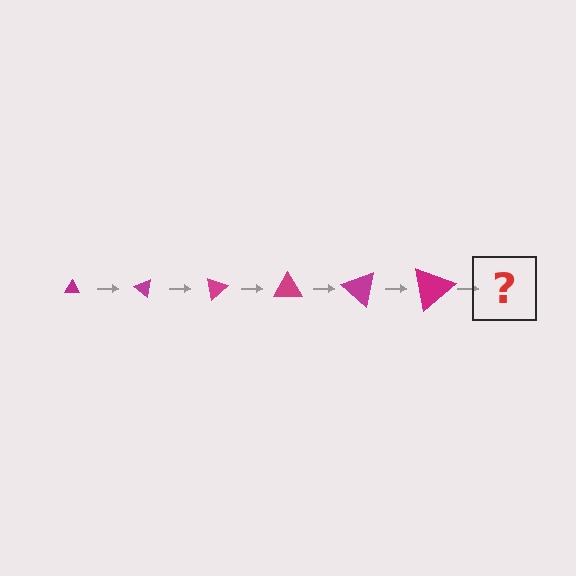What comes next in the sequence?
The next element should be a triangle, larger than the previous one and rotated 240 degrees from the start.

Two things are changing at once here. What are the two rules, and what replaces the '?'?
The two rules are that the triangle grows larger each step and it rotates 40 degrees each step. The '?' should be a triangle, larger than the previous one and rotated 240 degrees from the start.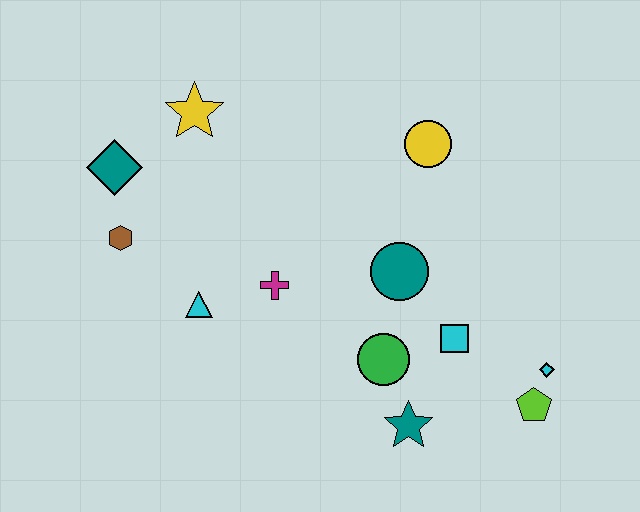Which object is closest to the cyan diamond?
The lime pentagon is closest to the cyan diamond.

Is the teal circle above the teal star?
Yes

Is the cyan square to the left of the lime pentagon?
Yes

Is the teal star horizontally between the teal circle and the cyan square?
Yes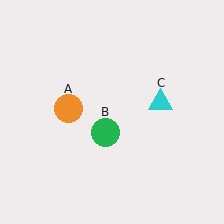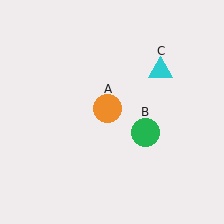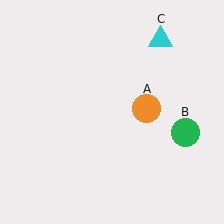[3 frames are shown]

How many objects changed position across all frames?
3 objects changed position: orange circle (object A), green circle (object B), cyan triangle (object C).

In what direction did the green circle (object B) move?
The green circle (object B) moved right.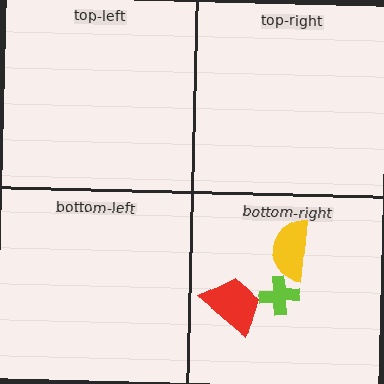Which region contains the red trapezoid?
The bottom-right region.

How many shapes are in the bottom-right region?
3.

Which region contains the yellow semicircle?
The bottom-right region.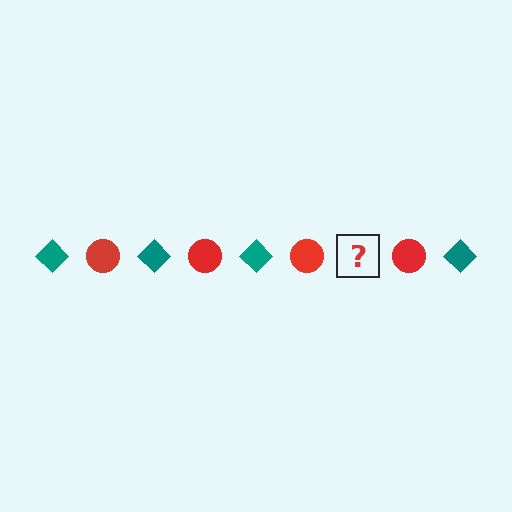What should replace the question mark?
The question mark should be replaced with a teal diamond.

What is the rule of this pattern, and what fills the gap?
The rule is that the pattern alternates between teal diamond and red circle. The gap should be filled with a teal diamond.